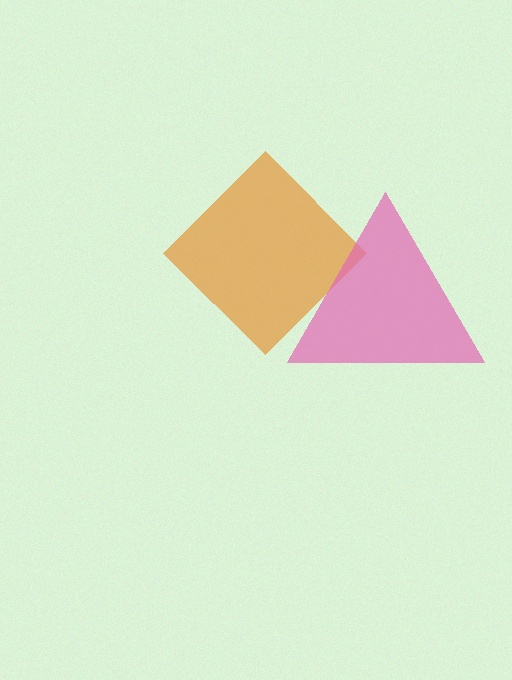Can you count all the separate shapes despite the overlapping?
Yes, there are 2 separate shapes.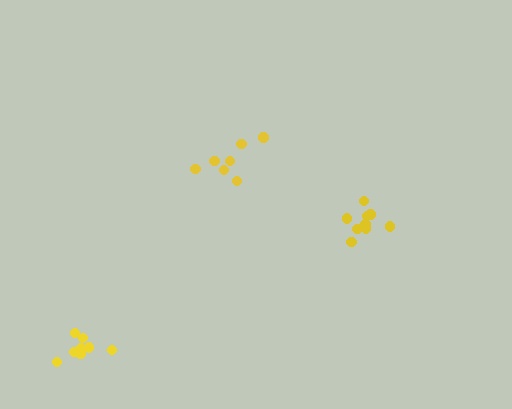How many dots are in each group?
Group 1: 7 dots, Group 2: 9 dots, Group 3: 8 dots (24 total).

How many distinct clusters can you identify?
There are 3 distinct clusters.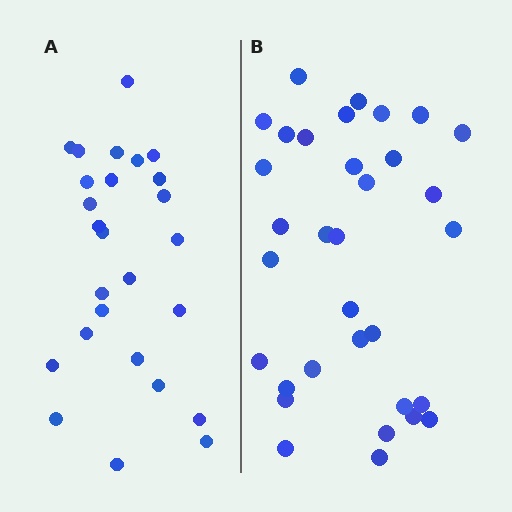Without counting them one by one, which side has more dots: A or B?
Region B (the right region) has more dots.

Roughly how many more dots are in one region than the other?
Region B has roughly 8 or so more dots than region A.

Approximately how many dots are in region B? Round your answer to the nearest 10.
About 30 dots. (The exact count is 33, which rounds to 30.)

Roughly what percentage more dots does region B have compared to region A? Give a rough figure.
About 25% more.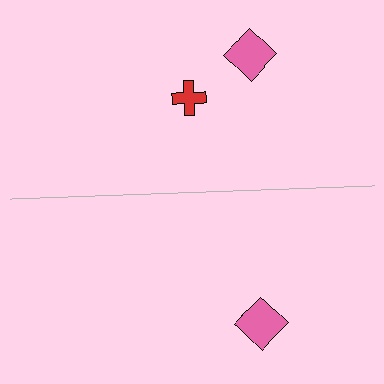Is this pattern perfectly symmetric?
No, the pattern is not perfectly symmetric. A red cross is missing from the bottom side.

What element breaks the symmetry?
A red cross is missing from the bottom side.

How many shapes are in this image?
There are 3 shapes in this image.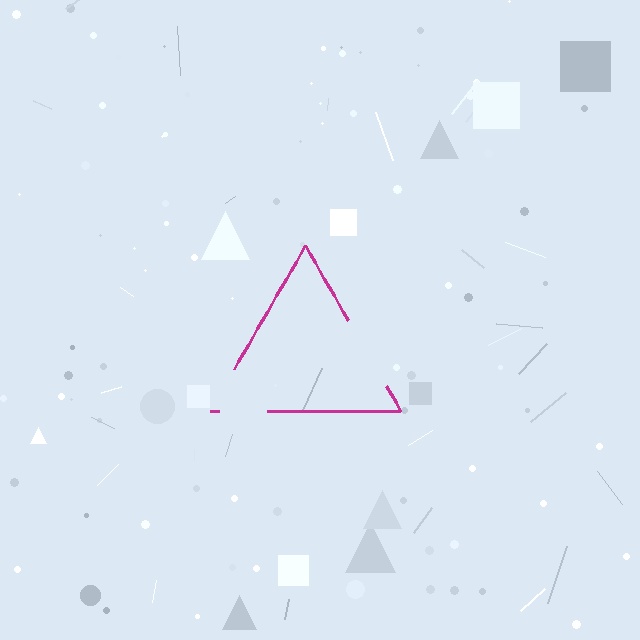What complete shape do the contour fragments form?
The contour fragments form a triangle.